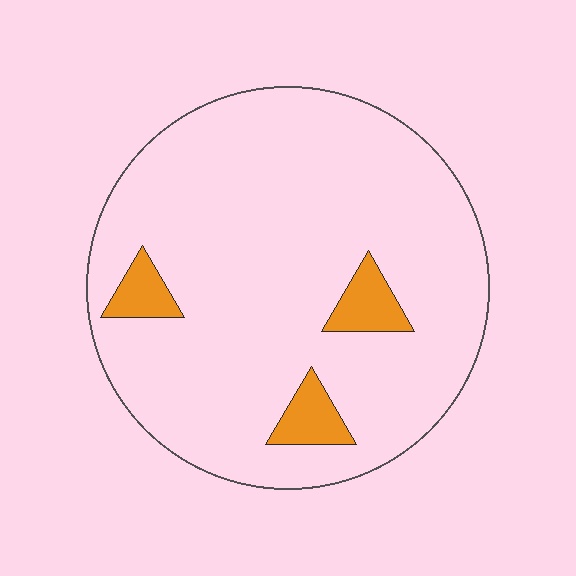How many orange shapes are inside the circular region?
3.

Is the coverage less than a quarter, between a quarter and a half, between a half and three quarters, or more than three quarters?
Less than a quarter.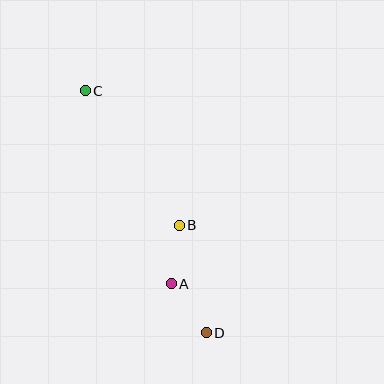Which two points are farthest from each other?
Points C and D are farthest from each other.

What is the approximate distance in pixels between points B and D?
The distance between B and D is approximately 111 pixels.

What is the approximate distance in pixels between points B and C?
The distance between B and C is approximately 164 pixels.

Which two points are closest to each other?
Points A and B are closest to each other.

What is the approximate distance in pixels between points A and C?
The distance between A and C is approximately 211 pixels.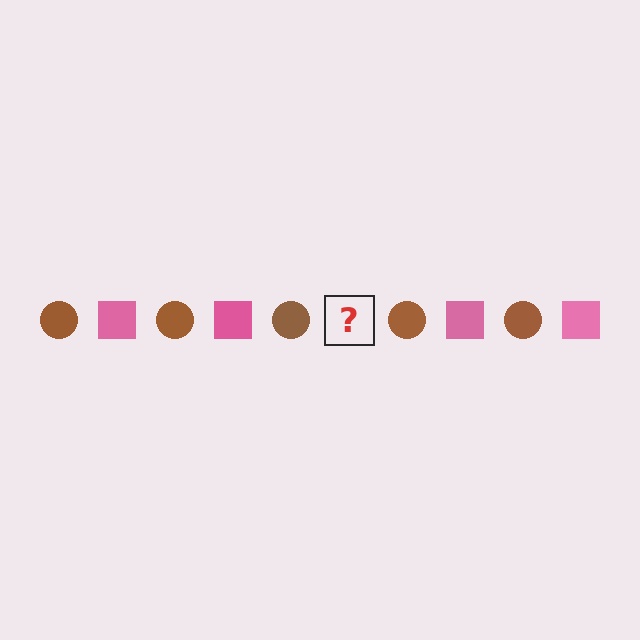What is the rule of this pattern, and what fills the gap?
The rule is that the pattern alternates between brown circle and pink square. The gap should be filled with a pink square.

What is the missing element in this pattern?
The missing element is a pink square.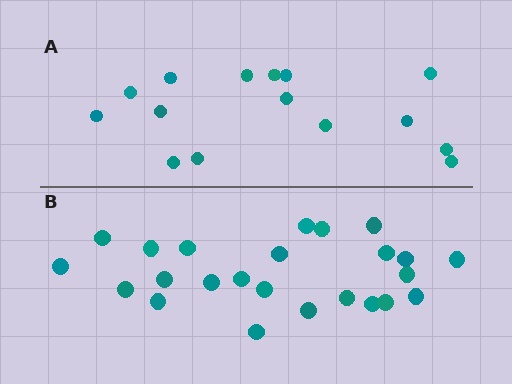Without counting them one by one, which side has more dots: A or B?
Region B (the bottom region) has more dots.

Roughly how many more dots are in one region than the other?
Region B has roughly 8 or so more dots than region A.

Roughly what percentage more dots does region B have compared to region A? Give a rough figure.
About 60% more.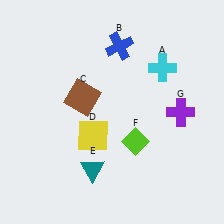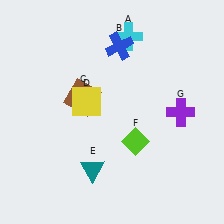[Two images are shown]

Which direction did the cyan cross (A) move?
The cyan cross (A) moved left.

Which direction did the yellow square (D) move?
The yellow square (D) moved up.